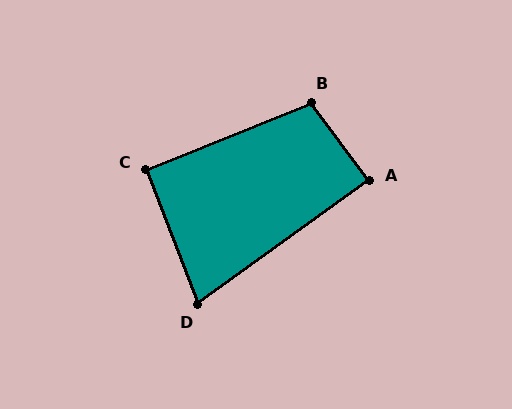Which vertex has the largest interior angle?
B, at approximately 105 degrees.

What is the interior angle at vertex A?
Approximately 89 degrees (approximately right).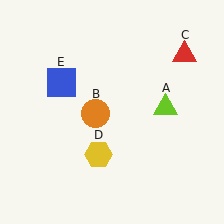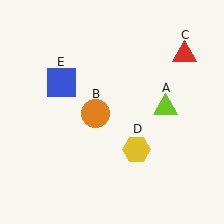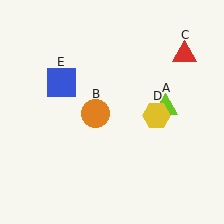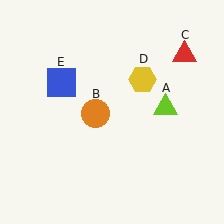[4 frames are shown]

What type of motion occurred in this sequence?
The yellow hexagon (object D) rotated counterclockwise around the center of the scene.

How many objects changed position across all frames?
1 object changed position: yellow hexagon (object D).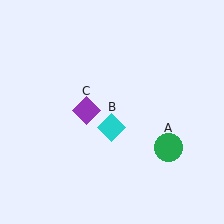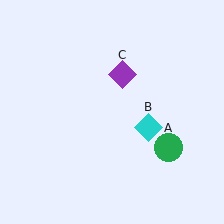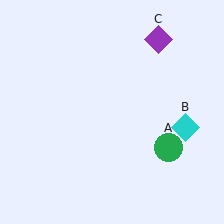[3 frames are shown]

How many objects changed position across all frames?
2 objects changed position: cyan diamond (object B), purple diamond (object C).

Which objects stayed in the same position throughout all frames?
Green circle (object A) remained stationary.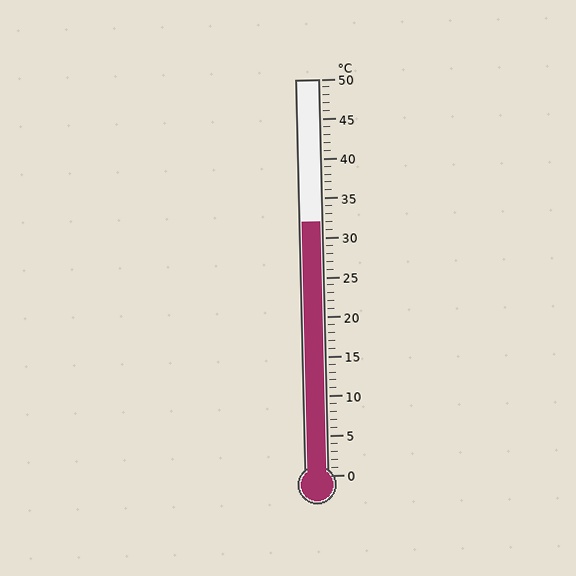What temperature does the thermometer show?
The thermometer shows approximately 32°C.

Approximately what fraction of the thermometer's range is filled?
The thermometer is filled to approximately 65% of its range.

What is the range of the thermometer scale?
The thermometer scale ranges from 0°C to 50°C.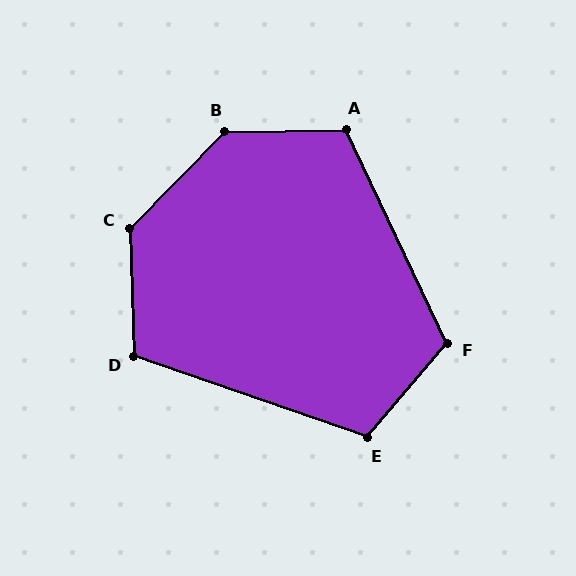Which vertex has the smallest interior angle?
D, at approximately 111 degrees.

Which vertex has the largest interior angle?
B, at approximately 135 degrees.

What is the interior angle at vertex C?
Approximately 134 degrees (obtuse).